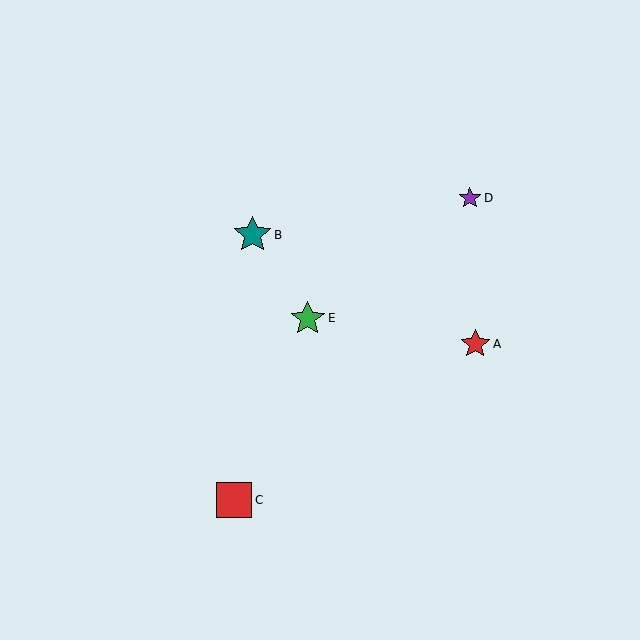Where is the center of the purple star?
The center of the purple star is at (470, 198).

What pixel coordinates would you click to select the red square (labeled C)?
Click at (234, 500) to select the red square C.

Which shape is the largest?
The teal star (labeled B) is the largest.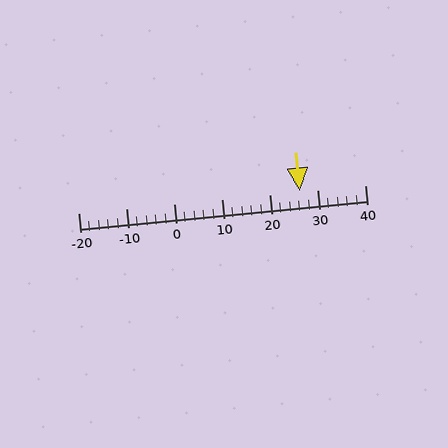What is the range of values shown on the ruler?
The ruler shows values from -20 to 40.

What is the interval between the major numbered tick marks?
The major tick marks are spaced 10 units apart.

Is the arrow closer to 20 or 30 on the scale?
The arrow is closer to 30.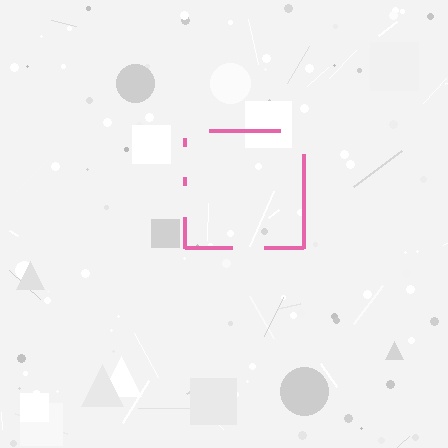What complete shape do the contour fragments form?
The contour fragments form a square.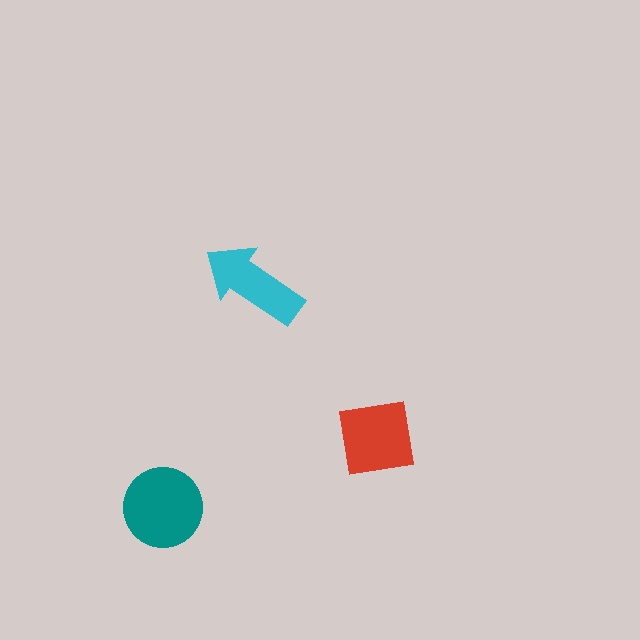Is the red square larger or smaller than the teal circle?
Smaller.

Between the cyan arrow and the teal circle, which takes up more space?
The teal circle.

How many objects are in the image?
There are 3 objects in the image.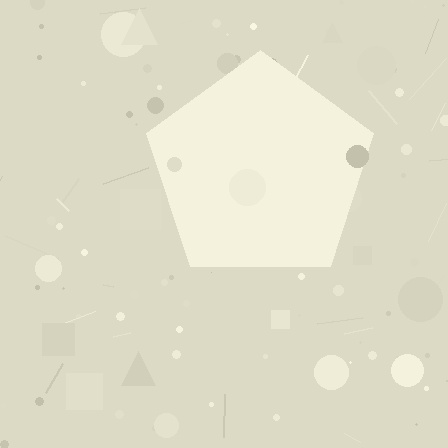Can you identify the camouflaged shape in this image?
The camouflaged shape is a pentagon.